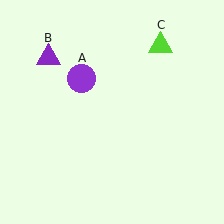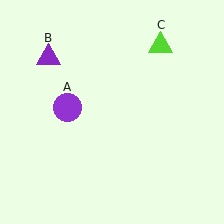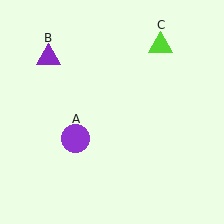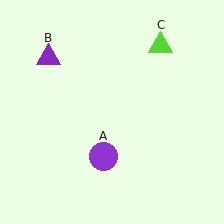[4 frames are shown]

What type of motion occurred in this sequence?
The purple circle (object A) rotated counterclockwise around the center of the scene.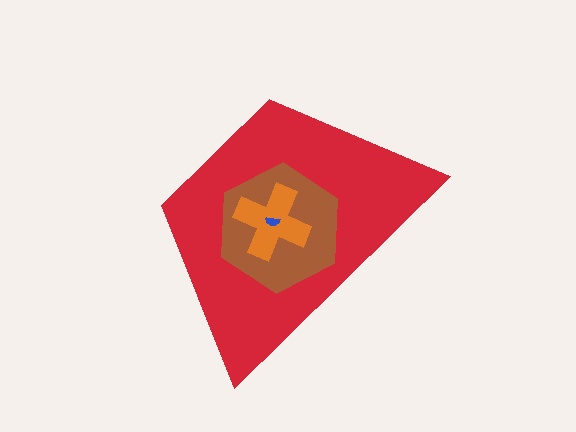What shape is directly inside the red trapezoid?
The brown hexagon.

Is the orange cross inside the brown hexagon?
Yes.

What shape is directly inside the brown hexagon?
The orange cross.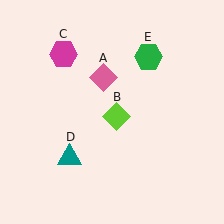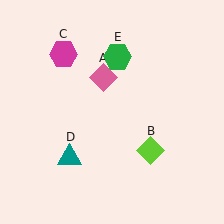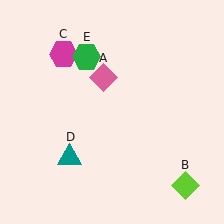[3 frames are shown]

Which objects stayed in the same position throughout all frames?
Pink diamond (object A) and magenta hexagon (object C) and teal triangle (object D) remained stationary.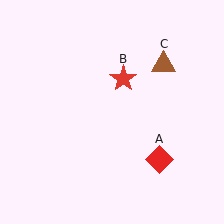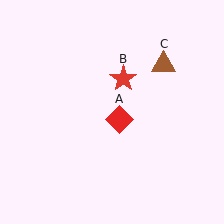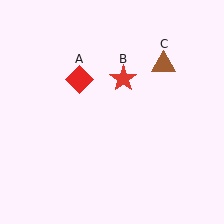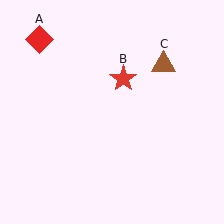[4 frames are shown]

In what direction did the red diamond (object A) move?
The red diamond (object A) moved up and to the left.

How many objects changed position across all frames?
1 object changed position: red diamond (object A).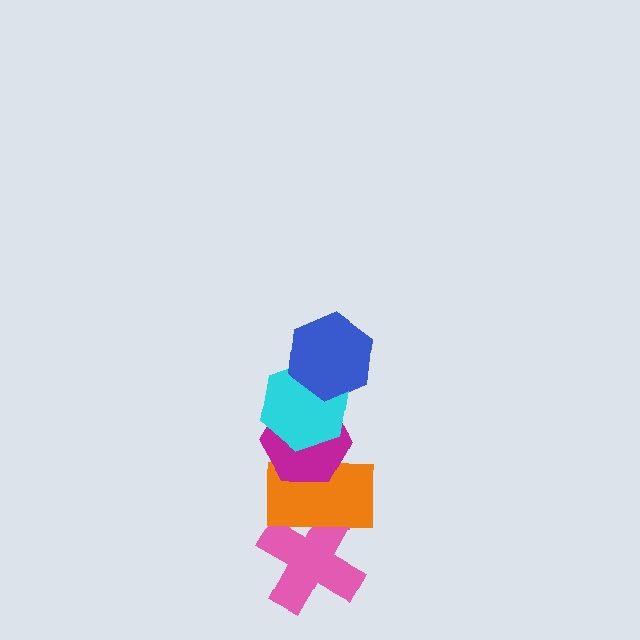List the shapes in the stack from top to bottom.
From top to bottom: the blue hexagon, the cyan hexagon, the magenta hexagon, the orange rectangle, the pink cross.